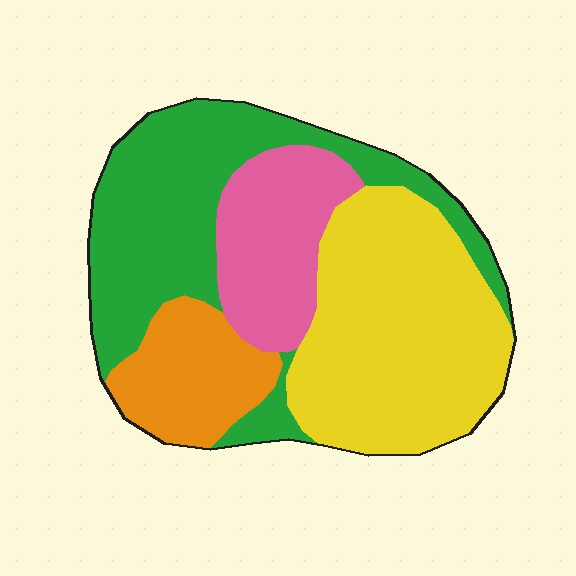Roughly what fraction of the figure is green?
Green takes up between a sixth and a third of the figure.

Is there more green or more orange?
Green.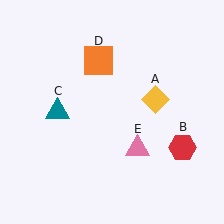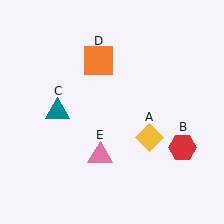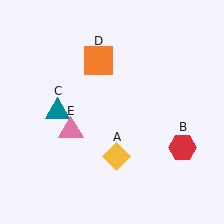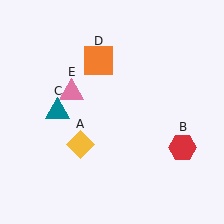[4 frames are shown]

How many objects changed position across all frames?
2 objects changed position: yellow diamond (object A), pink triangle (object E).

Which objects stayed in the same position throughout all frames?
Red hexagon (object B) and teal triangle (object C) and orange square (object D) remained stationary.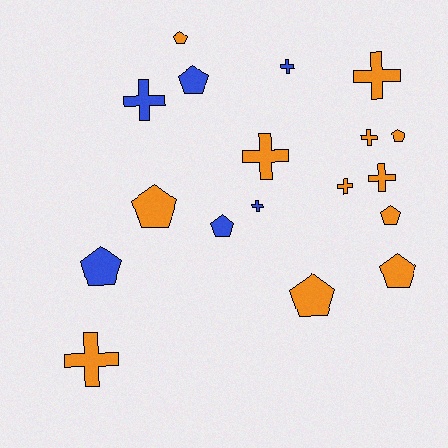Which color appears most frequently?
Orange, with 12 objects.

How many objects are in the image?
There are 18 objects.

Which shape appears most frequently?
Pentagon, with 9 objects.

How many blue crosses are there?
There are 3 blue crosses.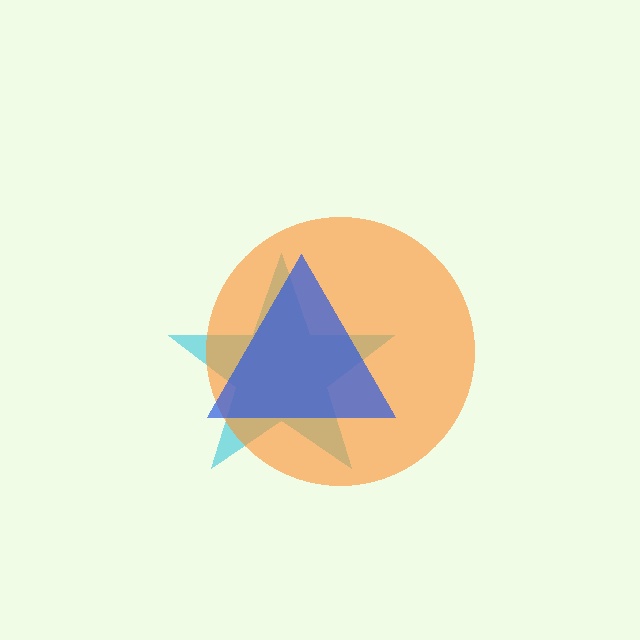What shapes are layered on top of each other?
The layered shapes are: a cyan star, an orange circle, a blue triangle.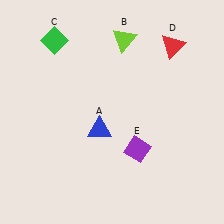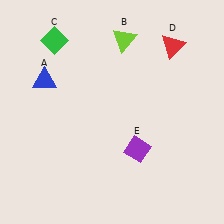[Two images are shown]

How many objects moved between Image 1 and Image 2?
1 object moved between the two images.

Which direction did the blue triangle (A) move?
The blue triangle (A) moved left.